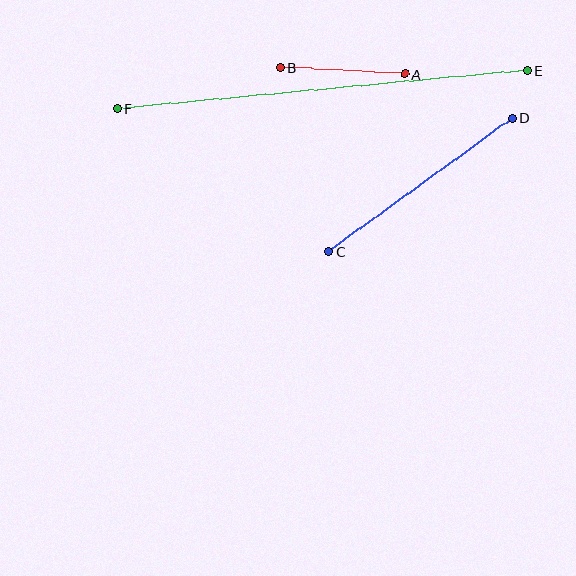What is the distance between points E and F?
The distance is approximately 411 pixels.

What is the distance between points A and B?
The distance is approximately 125 pixels.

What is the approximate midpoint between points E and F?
The midpoint is at approximately (322, 90) pixels.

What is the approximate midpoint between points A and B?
The midpoint is at approximately (342, 71) pixels.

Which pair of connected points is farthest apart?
Points E and F are farthest apart.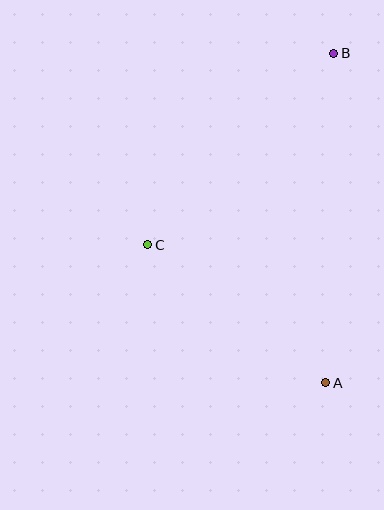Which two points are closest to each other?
Points A and C are closest to each other.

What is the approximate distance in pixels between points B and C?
The distance between B and C is approximately 266 pixels.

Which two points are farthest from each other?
Points A and B are farthest from each other.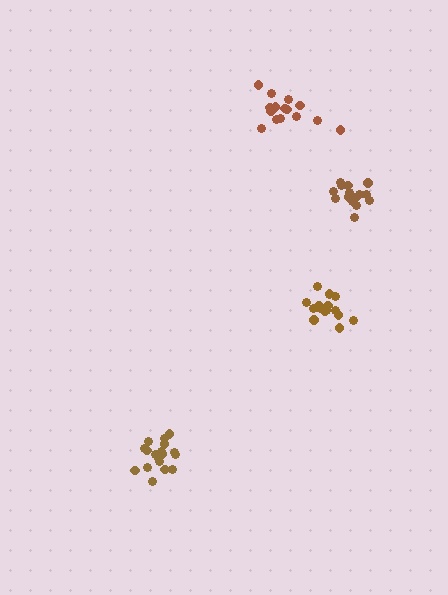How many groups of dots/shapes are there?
There are 4 groups.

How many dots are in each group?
Group 1: 16 dots, Group 2: 15 dots, Group 3: 15 dots, Group 4: 19 dots (65 total).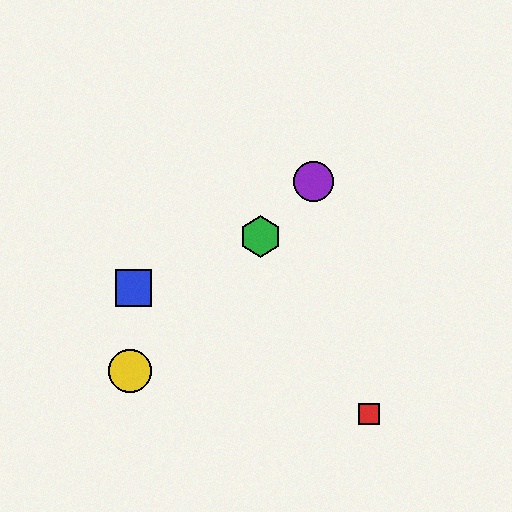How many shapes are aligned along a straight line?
3 shapes (the green hexagon, the yellow circle, the purple circle) are aligned along a straight line.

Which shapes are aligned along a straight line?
The green hexagon, the yellow circle, the purple circle are aligned along a straight line.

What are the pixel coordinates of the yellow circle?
The yellow circle is at (130, 371).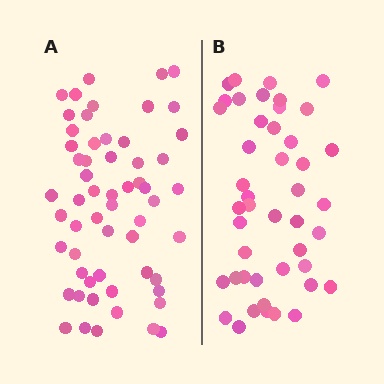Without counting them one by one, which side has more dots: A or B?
Region A (the left region) has more dots.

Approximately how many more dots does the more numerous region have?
Region A has approximately 15 more dots than region B.